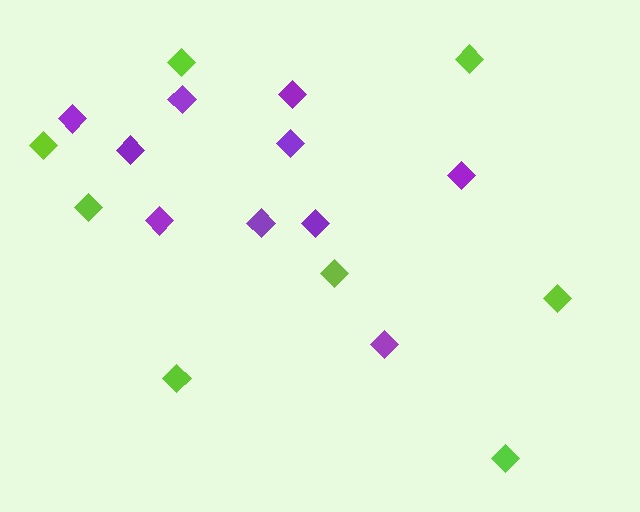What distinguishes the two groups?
There are 2 groups: one group of purple diamonds (10) and one group of lime diamonds (8).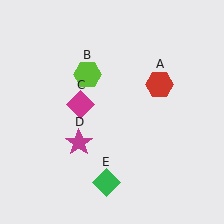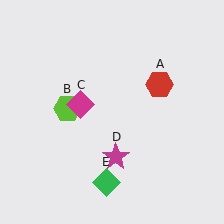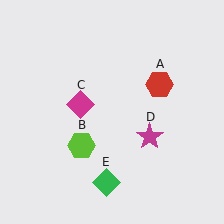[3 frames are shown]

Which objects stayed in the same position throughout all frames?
Red hexagon (object A) and magenta diamond (object C) and green diamond (object E) remained stationary.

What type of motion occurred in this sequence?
The lime hexagon (object B), magenta star (object D) rotated counterclockwise around the center of the scene.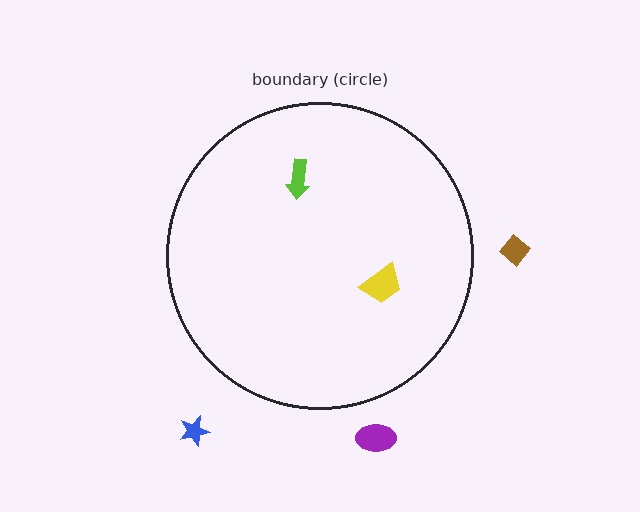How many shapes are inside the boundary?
2 inside, 3 outside.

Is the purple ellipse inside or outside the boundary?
Outside.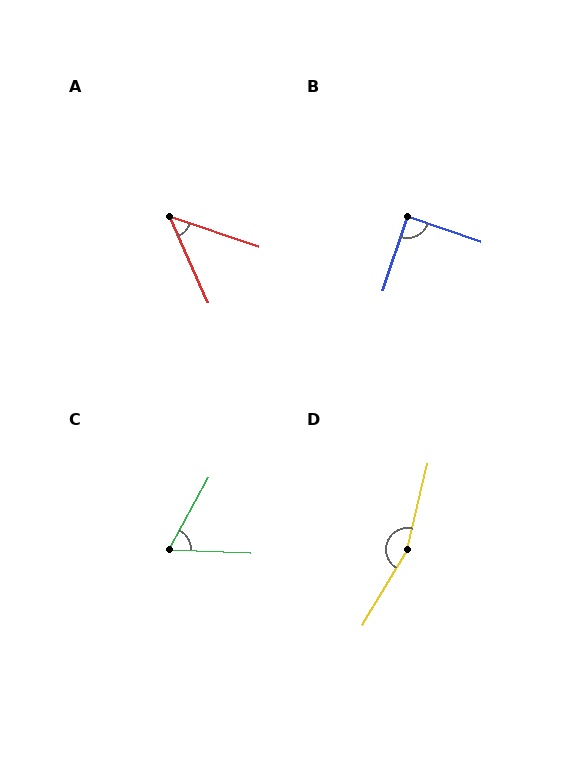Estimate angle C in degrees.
Approximately 63 degrees.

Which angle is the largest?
D, at approximately 163 degrees.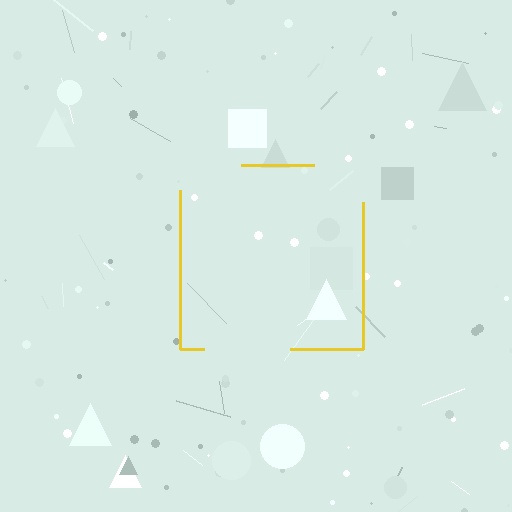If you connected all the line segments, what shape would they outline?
They would outline a square.